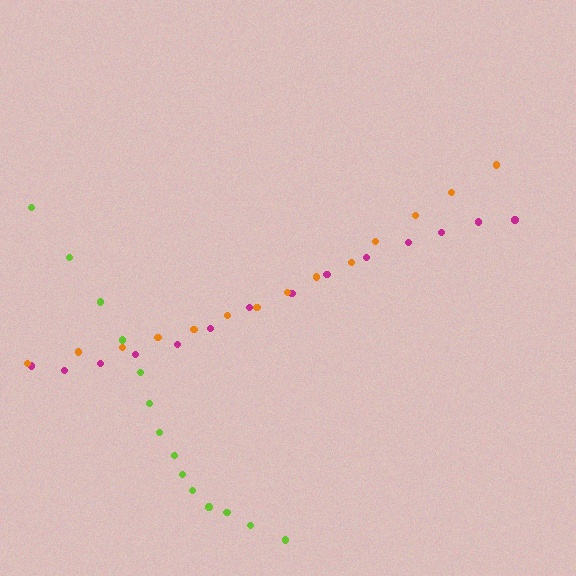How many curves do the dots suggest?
There are 3 distinct paths.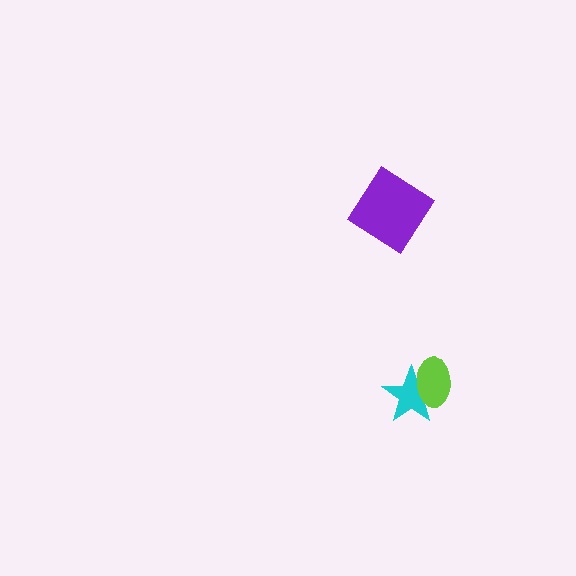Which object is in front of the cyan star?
The lime ellipse is in front of the cyan star.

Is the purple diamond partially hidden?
No, no other shape covers it.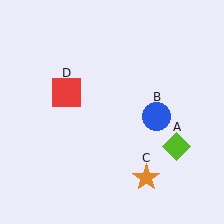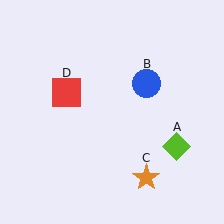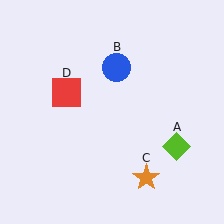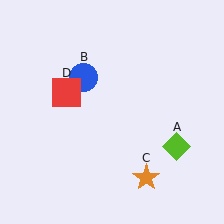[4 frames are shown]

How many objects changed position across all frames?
1 object changed position: blue circle (object B).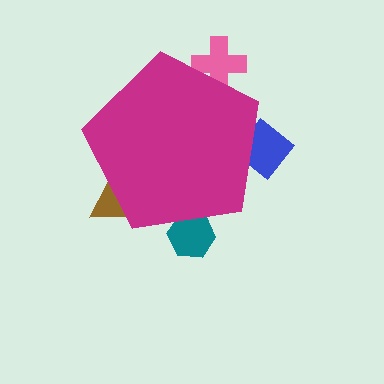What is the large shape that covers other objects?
A magenta pentagon.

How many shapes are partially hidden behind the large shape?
4 shapes are partially hidden.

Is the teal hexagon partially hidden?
Yes, the teal hexagon is partially hidden behind the magenta pentagon.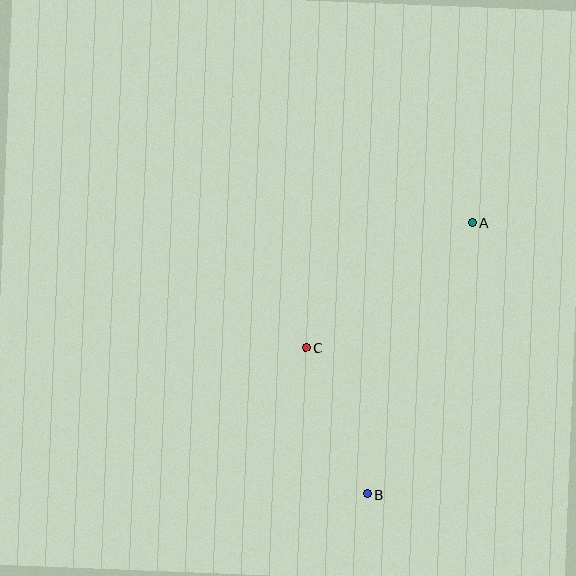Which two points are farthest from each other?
Points A and B are farthest from each other.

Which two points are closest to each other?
Points B and C are closest to each other.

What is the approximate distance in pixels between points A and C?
The distance between A and C is approximately 208 pixels.